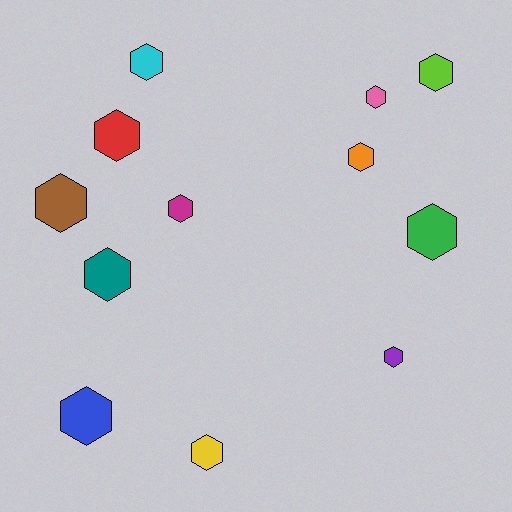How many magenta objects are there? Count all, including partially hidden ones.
There is 1 magenta object.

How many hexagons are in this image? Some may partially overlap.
There are 12 hexagons.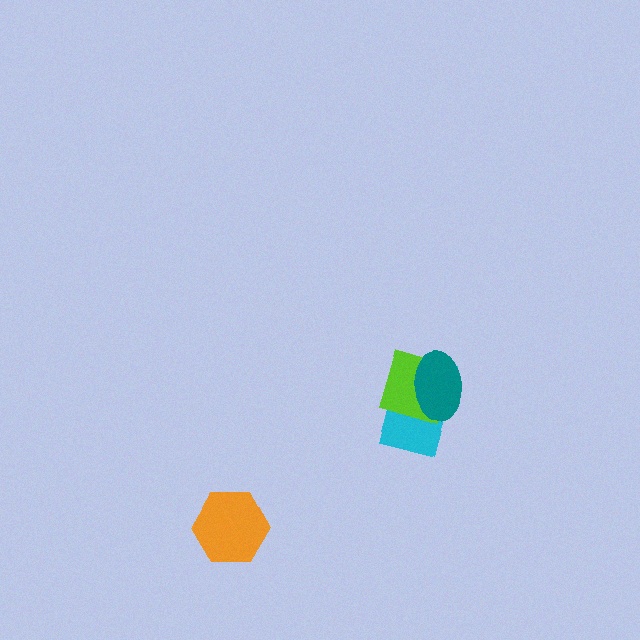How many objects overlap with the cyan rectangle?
2 objects overlap with the cyan rectangle.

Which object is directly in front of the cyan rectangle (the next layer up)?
The lime square is directly in front of the cyan rectangle.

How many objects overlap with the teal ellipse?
2 objects overlap with the teal ellipse.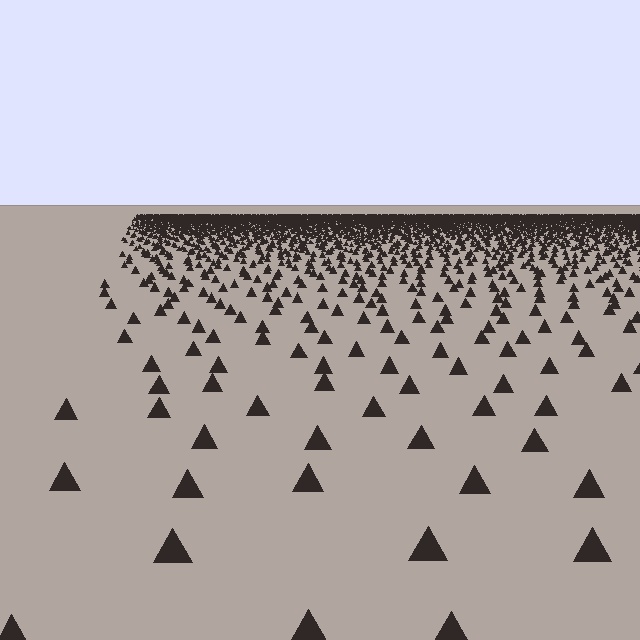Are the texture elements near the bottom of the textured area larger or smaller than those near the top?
Larger. Near the bottom, elements are closer to the viewer and appear at a bigger on-screen size.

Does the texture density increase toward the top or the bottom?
Density increases toward the top.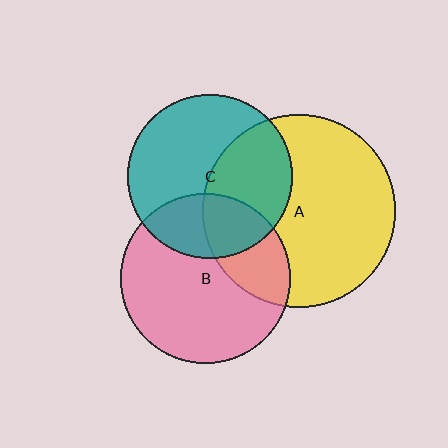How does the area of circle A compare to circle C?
Approximately 1.4 times.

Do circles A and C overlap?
Yes.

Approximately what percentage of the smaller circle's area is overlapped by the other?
Approximately 40%.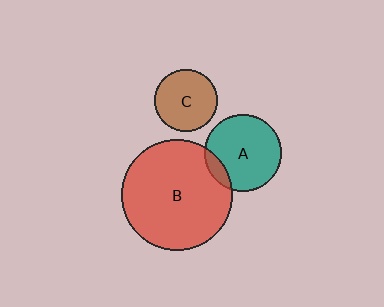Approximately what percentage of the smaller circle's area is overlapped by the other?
Approximately 10%.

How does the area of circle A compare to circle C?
Approximately 1.5 times.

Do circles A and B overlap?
Yes.